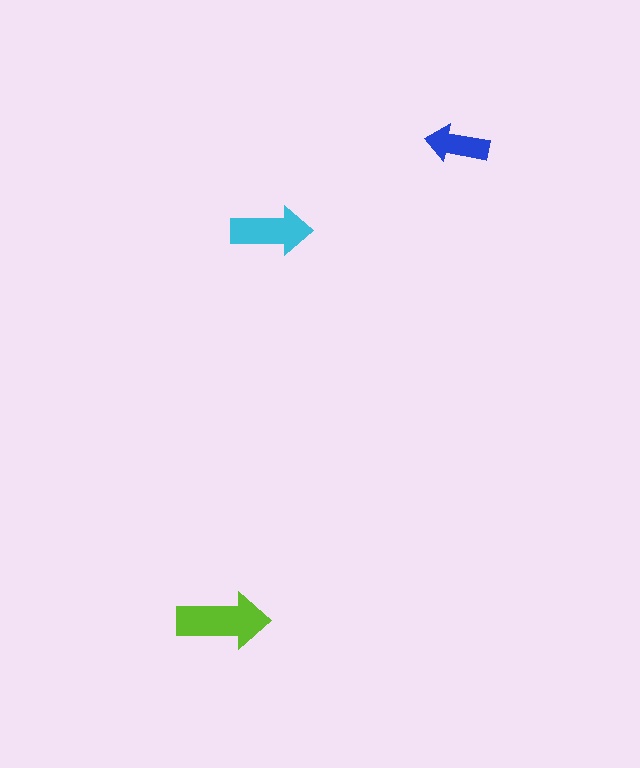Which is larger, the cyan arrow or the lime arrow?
The lime one.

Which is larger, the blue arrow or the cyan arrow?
The cyan one.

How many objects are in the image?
There are 3 objects in the image.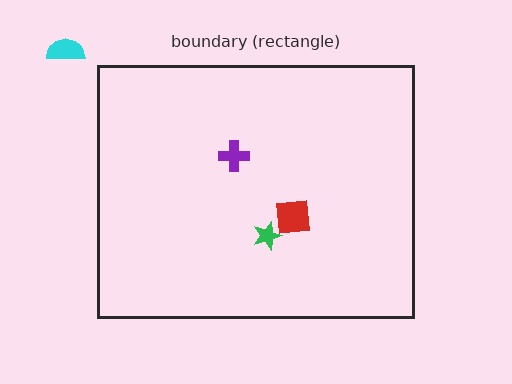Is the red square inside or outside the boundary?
Inside.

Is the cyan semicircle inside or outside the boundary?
Outside.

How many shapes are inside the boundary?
3 inside, 1 outside.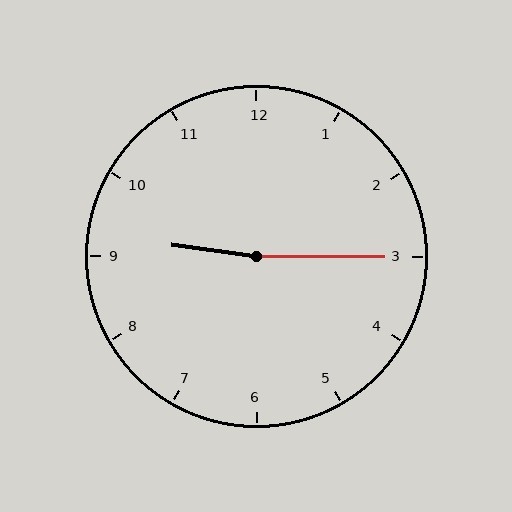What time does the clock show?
9:15.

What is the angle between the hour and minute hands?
Approximately 172 degrees.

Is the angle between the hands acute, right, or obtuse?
It is obtuse.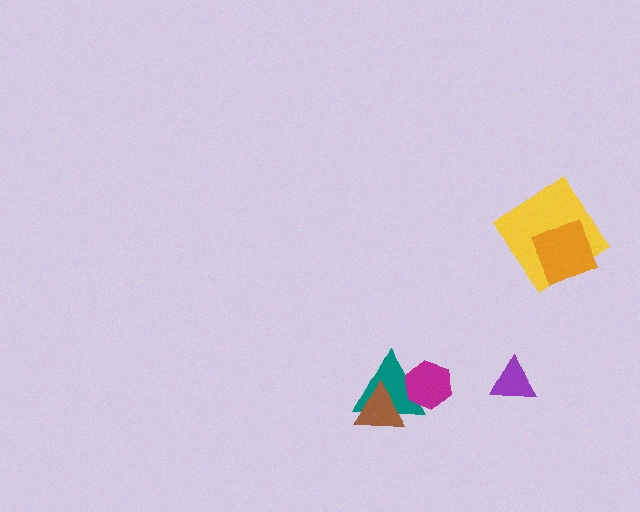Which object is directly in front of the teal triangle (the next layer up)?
The brown triangle is directly in front of the teal triangle.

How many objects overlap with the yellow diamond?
1 object overlaps with the yellow diamond.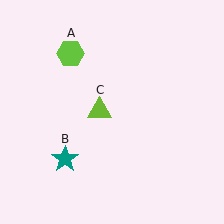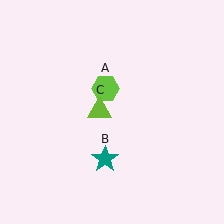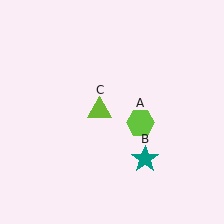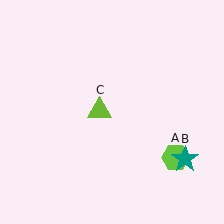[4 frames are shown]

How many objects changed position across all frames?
2 objects changed position: lime hexagon (object A), teal star (object B).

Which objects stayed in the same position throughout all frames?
Lime triangle (object C) remained stationary.